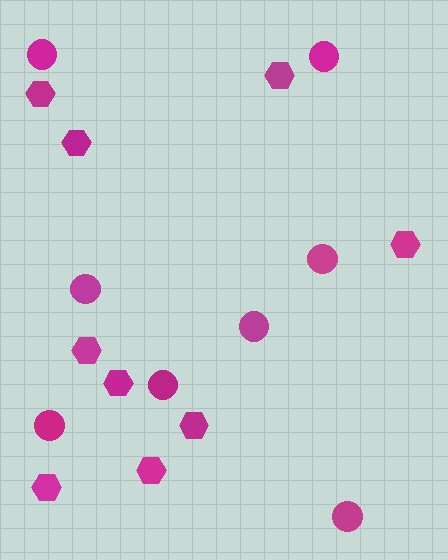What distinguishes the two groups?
There are 2 groups: one group of circles (8) and one group of hexagons (9).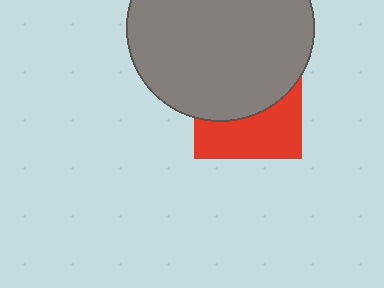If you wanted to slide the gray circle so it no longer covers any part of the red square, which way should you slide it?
Slide it up — that is the most direct way to separate the two shapes.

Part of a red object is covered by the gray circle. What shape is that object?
It is a square.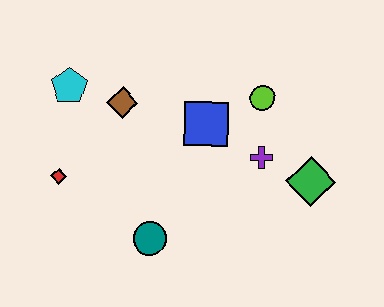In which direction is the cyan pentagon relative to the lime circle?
The cyan pentagon is to the left of the lime circle.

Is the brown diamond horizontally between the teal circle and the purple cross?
No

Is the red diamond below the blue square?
Yes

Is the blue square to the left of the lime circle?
Yes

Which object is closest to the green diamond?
The purple cross is closest to the green diamond.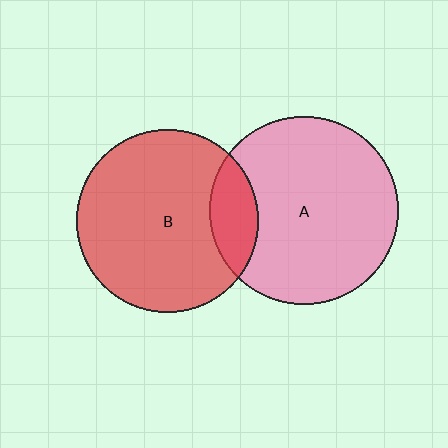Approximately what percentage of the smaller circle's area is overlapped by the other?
Approximately 15%.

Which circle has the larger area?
Circle A (pink).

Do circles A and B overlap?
Yes.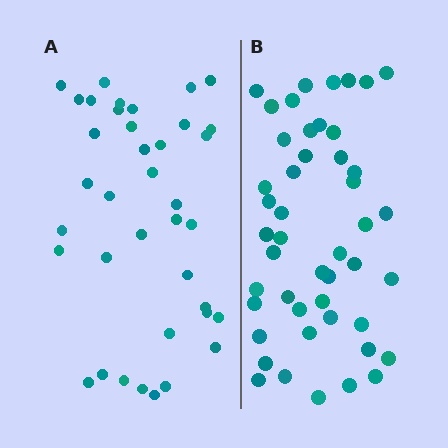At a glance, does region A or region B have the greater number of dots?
Region B (the right region) has more dots.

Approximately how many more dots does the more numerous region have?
Region B has roughly 8 or so more dots than region A.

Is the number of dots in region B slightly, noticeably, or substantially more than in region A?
Region B has only slightly more — the two regions are fairly close. The ratio is roughly 1.2 to 1.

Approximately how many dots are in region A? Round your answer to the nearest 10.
About 40 dots. (The exact count is 38, which rounds to 40.)